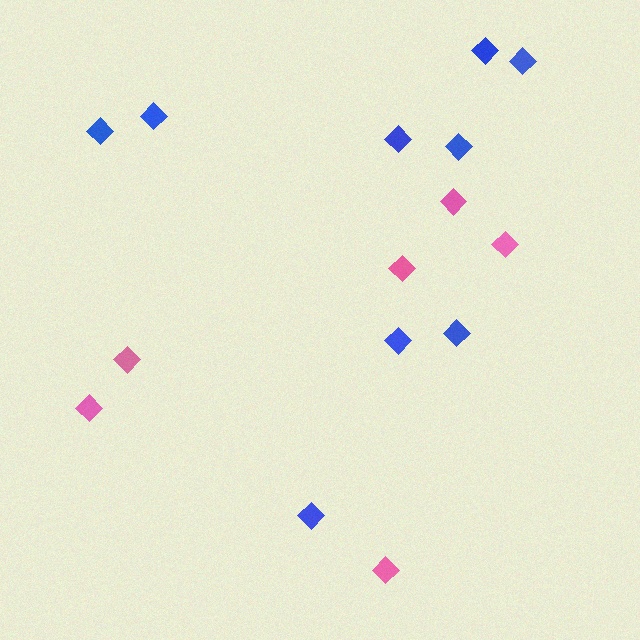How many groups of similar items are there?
There are 2 groups: one group of pink diamonds (6) and one group of blue diamonds (9).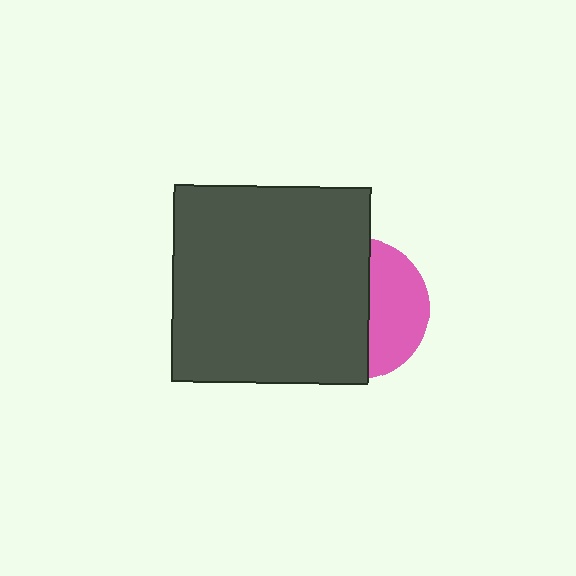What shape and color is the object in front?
The object in front is a dark gray square.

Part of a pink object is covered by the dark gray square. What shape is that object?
It is a circle.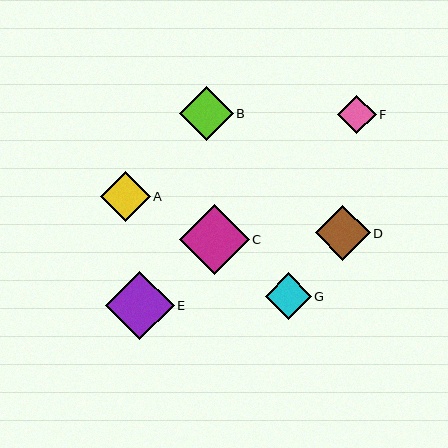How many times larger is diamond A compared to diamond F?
Diamond A is approximately 1.3 times the size of diamond F.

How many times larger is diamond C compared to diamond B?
Diamond C is approximately 1.3 times the size of diamond B.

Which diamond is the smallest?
Diamond F is the smallest with a size of approximately 39 pixels.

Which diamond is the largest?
Diamond C is the largest with a size of approximately 70 pixels.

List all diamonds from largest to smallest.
From largest to smallest: C, E, D, B, A, G, F.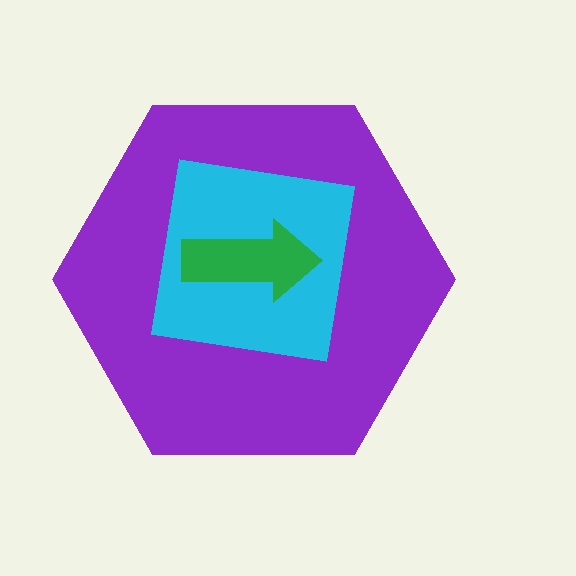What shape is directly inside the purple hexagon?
The cyan square.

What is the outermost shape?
The purple hexagon.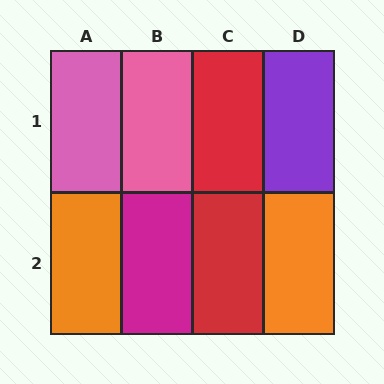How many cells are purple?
1 cell is purple.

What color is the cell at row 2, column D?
Orange.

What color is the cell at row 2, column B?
Magenta.